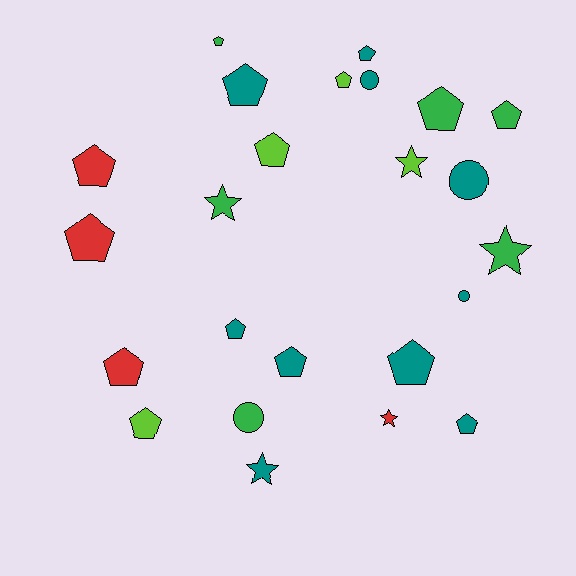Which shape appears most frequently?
Pentagon, with 15 objects.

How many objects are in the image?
There are 24 objects.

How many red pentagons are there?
There are 3 red pentagons.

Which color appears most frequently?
Teal, with 10 objects.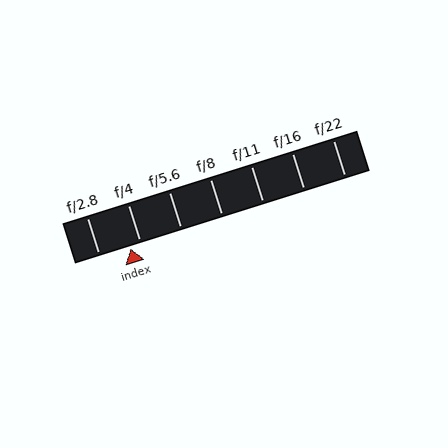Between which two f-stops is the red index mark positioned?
The index mark is between f/2.8 and f/4.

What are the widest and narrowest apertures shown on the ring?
The widest aperture shown is f/2.8 and the narrowest is f/22.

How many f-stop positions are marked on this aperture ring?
There are 7 f-stop positions marked.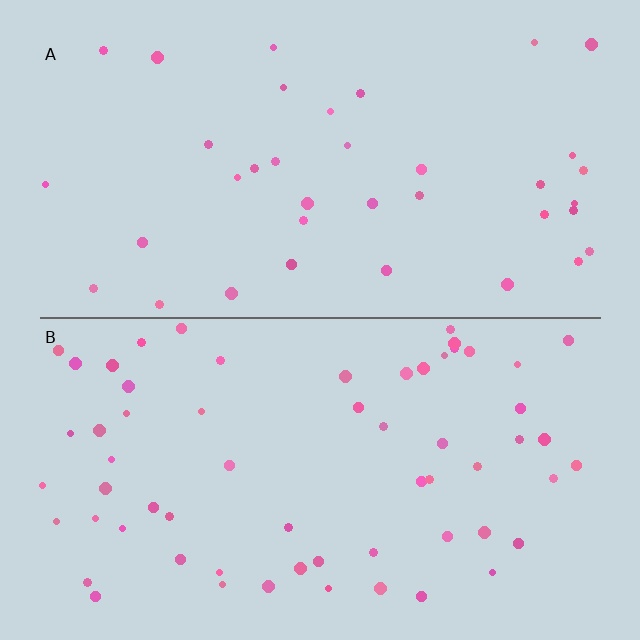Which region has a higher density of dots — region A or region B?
B (the bottom).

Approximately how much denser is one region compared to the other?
Approximately 1.7× — region B over region A.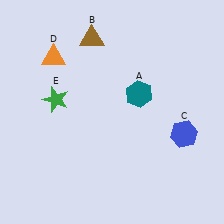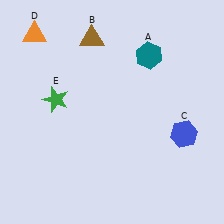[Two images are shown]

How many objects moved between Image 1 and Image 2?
2 objects moved between the two images.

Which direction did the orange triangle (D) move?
The orange triangle (D) moved up.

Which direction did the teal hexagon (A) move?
The teal hexagon (A) moved up.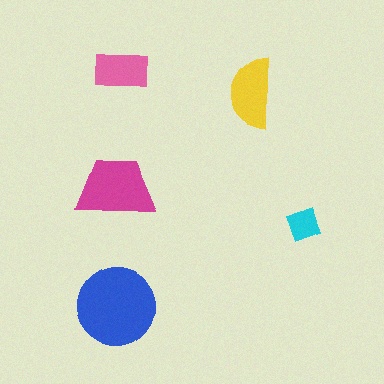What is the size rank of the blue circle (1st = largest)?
1st.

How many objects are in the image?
There are 5 objects in the image.